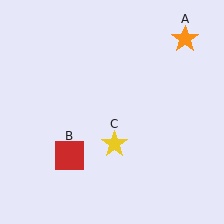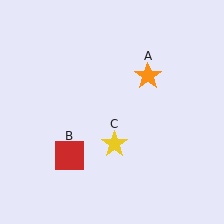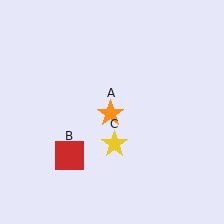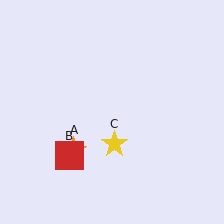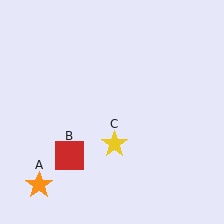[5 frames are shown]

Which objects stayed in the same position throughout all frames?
Red square (object B) and yellow star (object C) remained stationary.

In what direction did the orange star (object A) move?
The orange star (object A) moved down and to the left.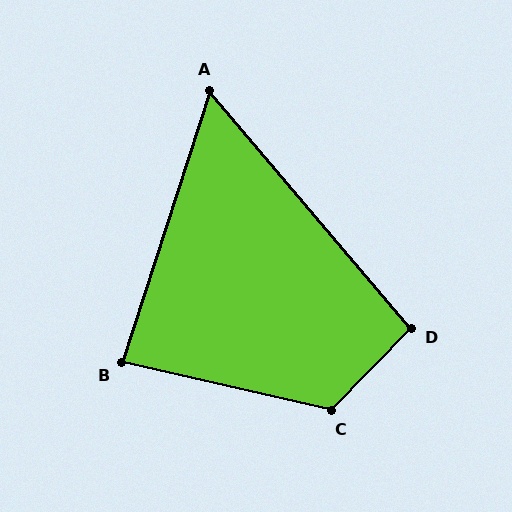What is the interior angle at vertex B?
Approximately 85 degrees (acute).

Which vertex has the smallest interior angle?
A, at approximately 58 degrees.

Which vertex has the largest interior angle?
C, at approximately 122 degrees.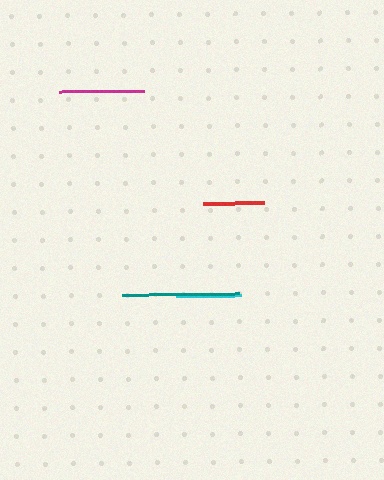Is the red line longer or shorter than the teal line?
The teal line is longer than the red line.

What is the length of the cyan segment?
The cyan segment is approximately 65 pixels long.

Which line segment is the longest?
The teal line is the longest at approximately 117 pixels.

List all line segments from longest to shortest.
From longest to shortest: teal, magenta, cyan, red.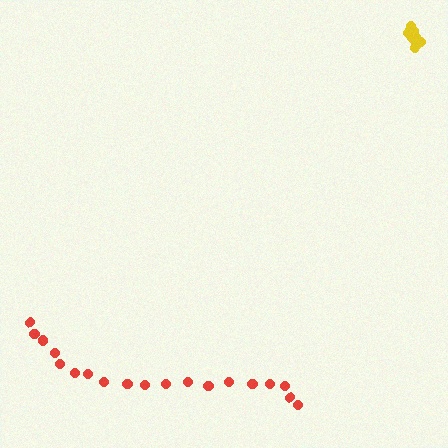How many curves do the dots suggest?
There are 2 distinct paths.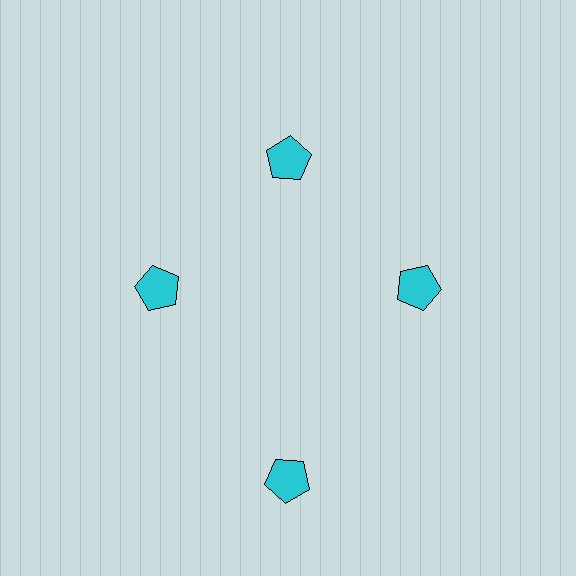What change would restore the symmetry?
The symmetry would be restored by moving it inward, back onto the ring so that all 4 pentagons sit at equal angles and equal distance from the center.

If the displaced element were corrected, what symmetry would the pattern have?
It would have 4-fold rotational symmetry — the pattern would map onto itself every 90 degrees.